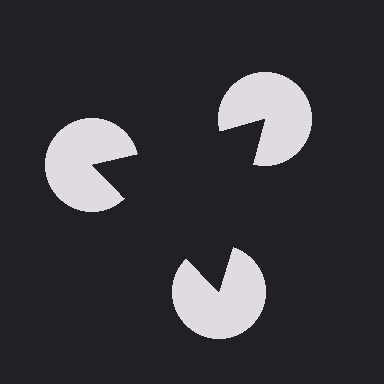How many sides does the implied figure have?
3 sides.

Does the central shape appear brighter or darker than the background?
It typically appears slightly darker than the background, even though no actual brightness change is drawn.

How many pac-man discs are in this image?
There are 3 — one at each vertex of the illusory triangle.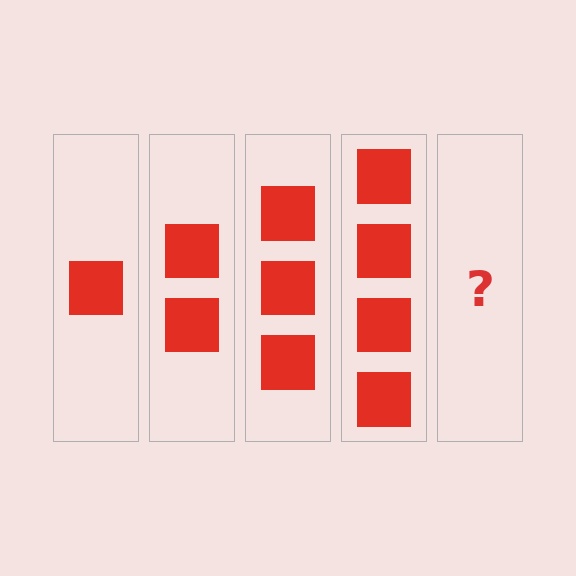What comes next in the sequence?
The next element should be 5 squares.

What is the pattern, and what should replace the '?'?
The pattern is that each step adds one more square. The '?' should be 5 squares.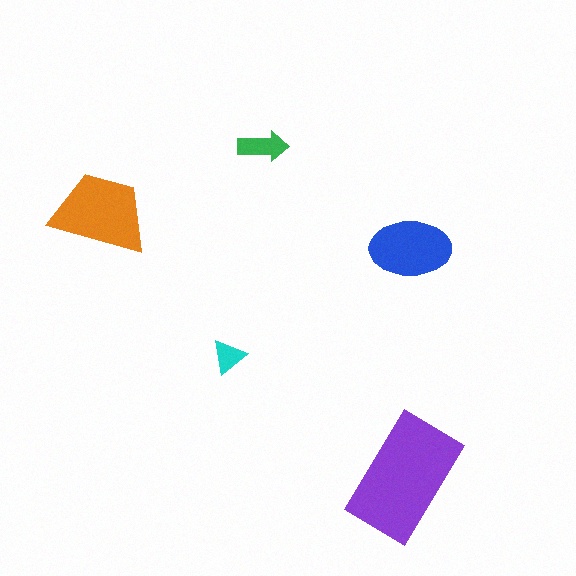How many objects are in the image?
There are 5 objects in the image.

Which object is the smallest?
The cyan triangle.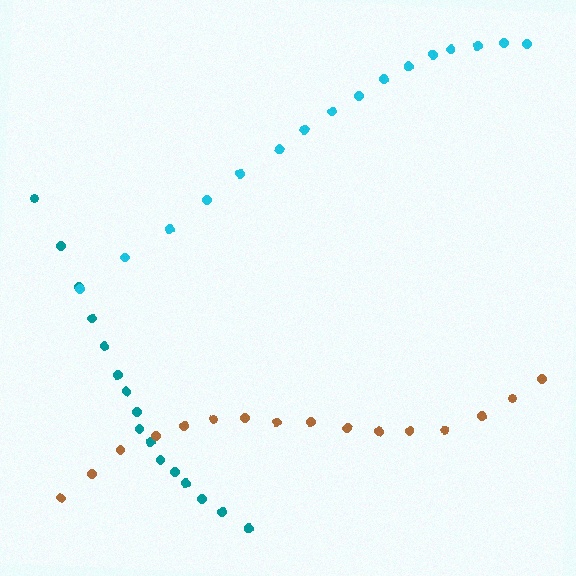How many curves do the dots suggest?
There are 3 distinct paths.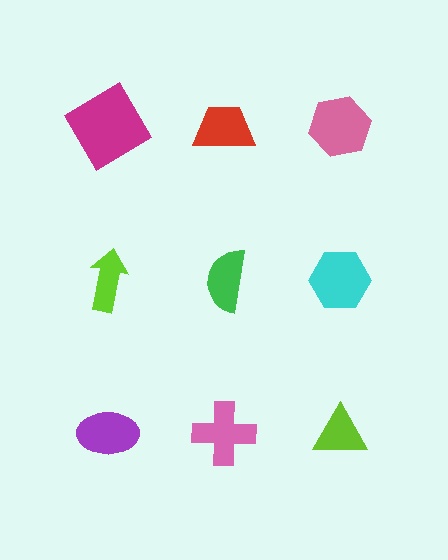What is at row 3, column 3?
A lime triangle.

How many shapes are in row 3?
3 shapes.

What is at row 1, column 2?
A red trapezoid.